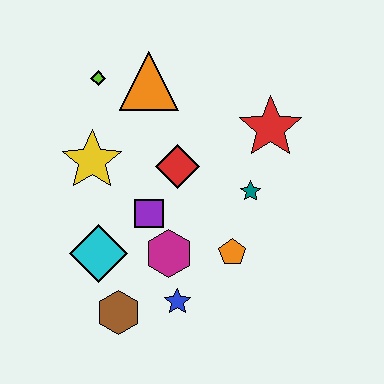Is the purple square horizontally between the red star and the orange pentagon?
No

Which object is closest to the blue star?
The magenta hexagon is closest to the blue star.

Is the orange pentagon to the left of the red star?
Yes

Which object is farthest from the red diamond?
The brown hexagon is farthest from the red diamond.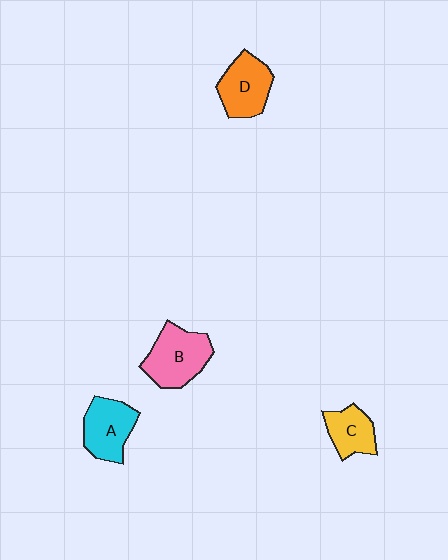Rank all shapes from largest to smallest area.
From largest to smallest: B (pink), D (orange), A (cyan), C (yellow).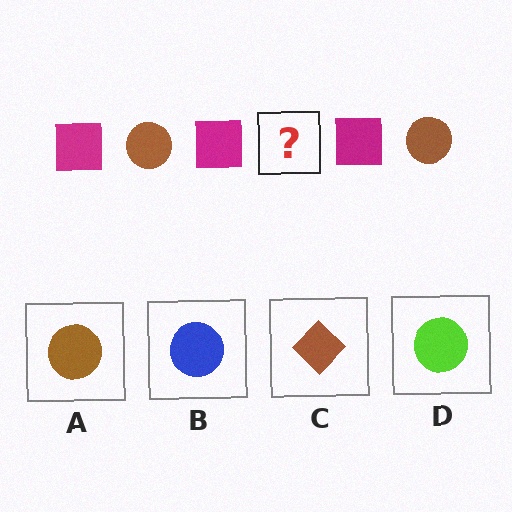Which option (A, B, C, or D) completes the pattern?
A.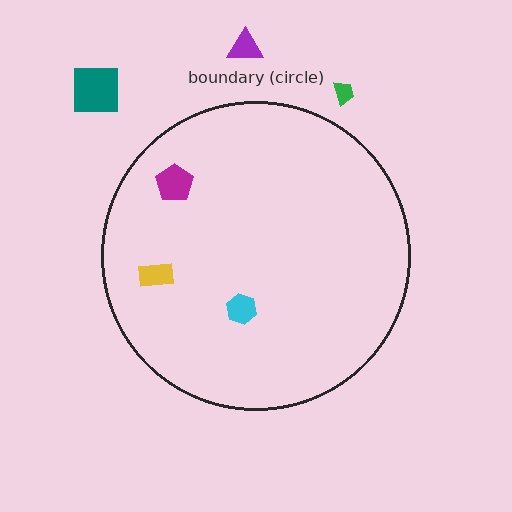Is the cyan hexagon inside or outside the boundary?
Inside.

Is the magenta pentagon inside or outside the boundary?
Inside.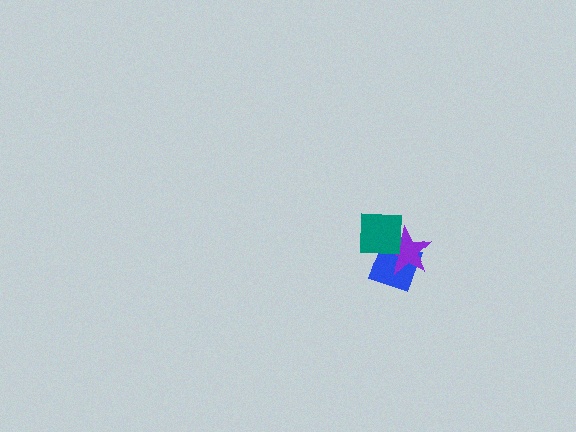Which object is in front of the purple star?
The teal square is in front of the purple star.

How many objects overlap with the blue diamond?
2 objects overlap with the blue diamond.